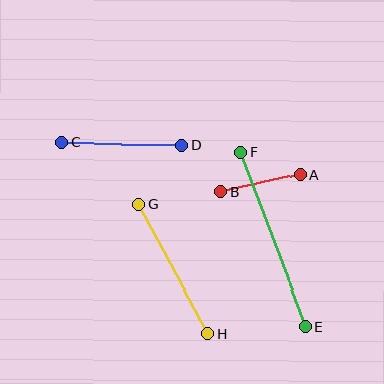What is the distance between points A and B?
The distance is approximately 81 pixels.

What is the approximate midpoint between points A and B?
The midpoint is at approximately (261, 183) pixels.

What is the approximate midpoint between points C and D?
The midpoint is at approximately (122, 144) pixels.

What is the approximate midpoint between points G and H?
The midpoint is at approximately (173, 269) pixels.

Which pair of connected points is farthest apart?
Points E and F are farthest apart.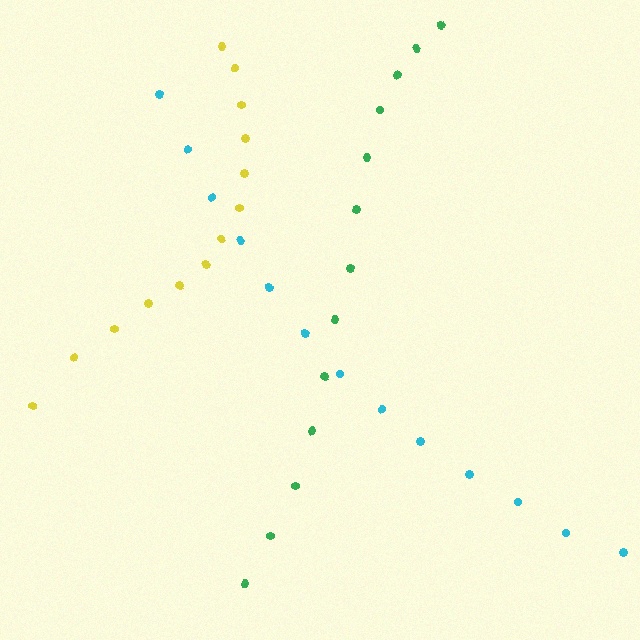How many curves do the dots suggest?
There are 3 distinct paths.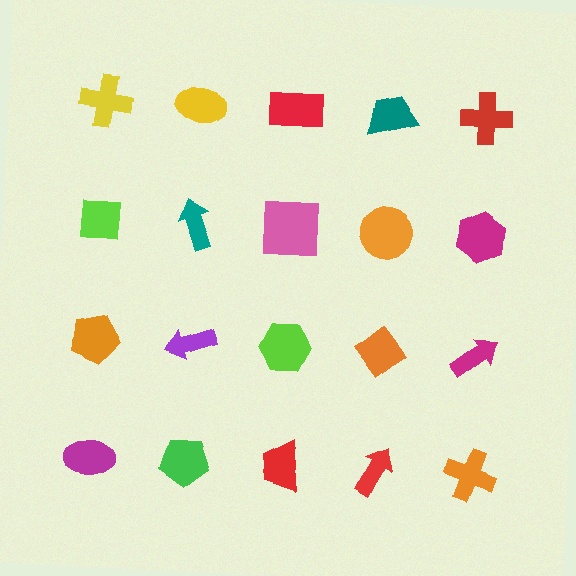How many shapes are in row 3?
5 shapes.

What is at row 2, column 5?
A magenta hexagon.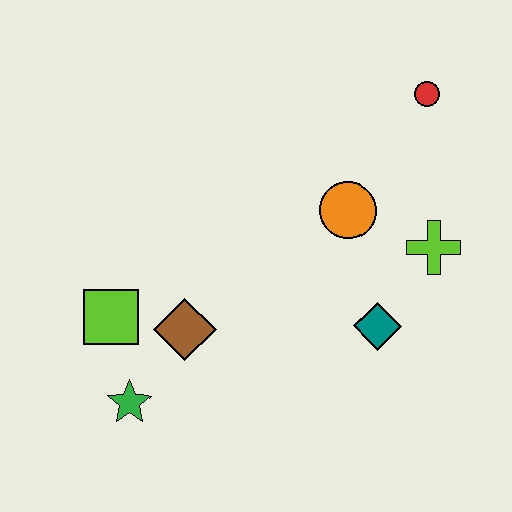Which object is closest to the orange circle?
The lime cross is closest to the orange circle.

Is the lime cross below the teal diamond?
No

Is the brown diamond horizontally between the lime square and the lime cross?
Yes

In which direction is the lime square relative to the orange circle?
The lime square is to the left of the orange circle.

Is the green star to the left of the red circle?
Yes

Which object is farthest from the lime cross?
The green star is farthest from the lime cross.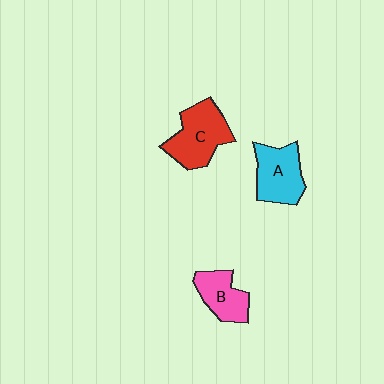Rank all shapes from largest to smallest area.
From largest to smallest: C (red), A (cyan), B (pink).